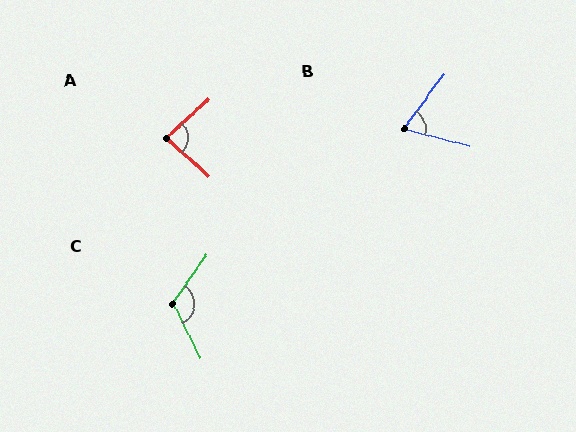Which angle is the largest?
C, at approximately 119 degrees.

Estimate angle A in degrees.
Approximately 85 degrees.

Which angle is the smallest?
B, at approximately 68 degrees.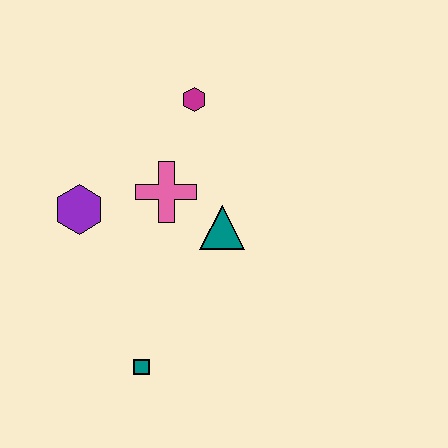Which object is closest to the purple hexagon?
The pink cross is closest to the purple hexagon.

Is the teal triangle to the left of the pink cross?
No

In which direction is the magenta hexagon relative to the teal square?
The magenta hexagon is above the teal square.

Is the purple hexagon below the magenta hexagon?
Yes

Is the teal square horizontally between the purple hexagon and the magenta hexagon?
Yes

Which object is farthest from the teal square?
The magenta hexagon is farthest from the teal square.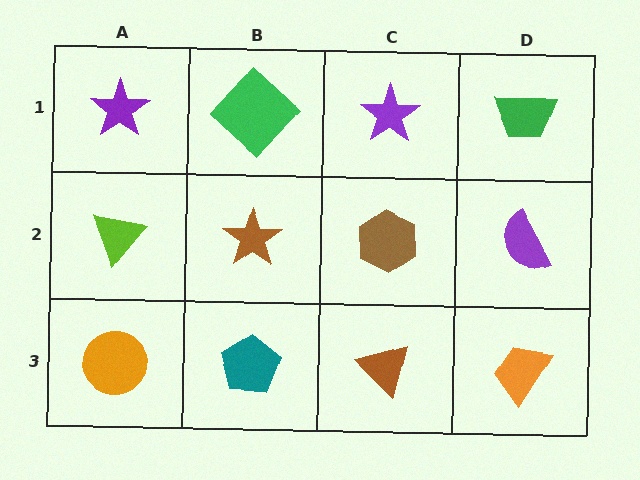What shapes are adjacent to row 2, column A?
A purple star (row 1, column A), an orange circle (row 3, column A), a brown star (row 2, column B).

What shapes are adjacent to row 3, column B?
A brown star (row 2, column B), an orange circle (row 3, column A), a brown triangle (row 3, column C).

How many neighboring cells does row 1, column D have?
2.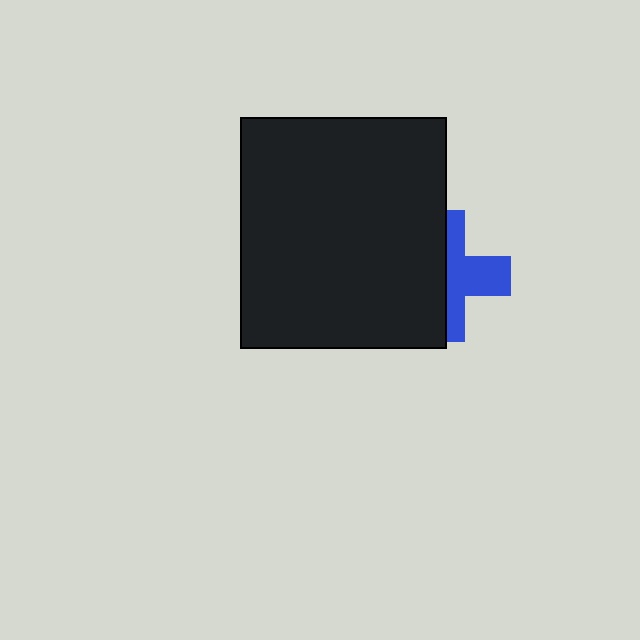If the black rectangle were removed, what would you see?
You would see the complete blue cross.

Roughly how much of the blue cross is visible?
About half of it is visible (roughly 46%).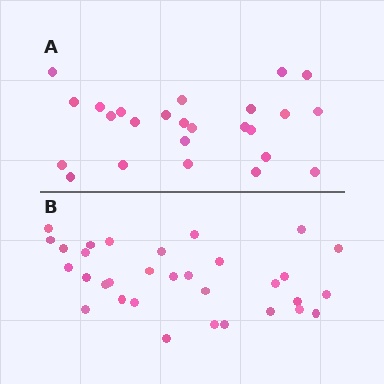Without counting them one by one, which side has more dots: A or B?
Region B (the bottom region) has more dots.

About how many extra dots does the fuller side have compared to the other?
Region B has roughly 8 or so more dots than region A.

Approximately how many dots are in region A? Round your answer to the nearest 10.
About 20 dots. (The exact count is 25, which rounds to 20.)